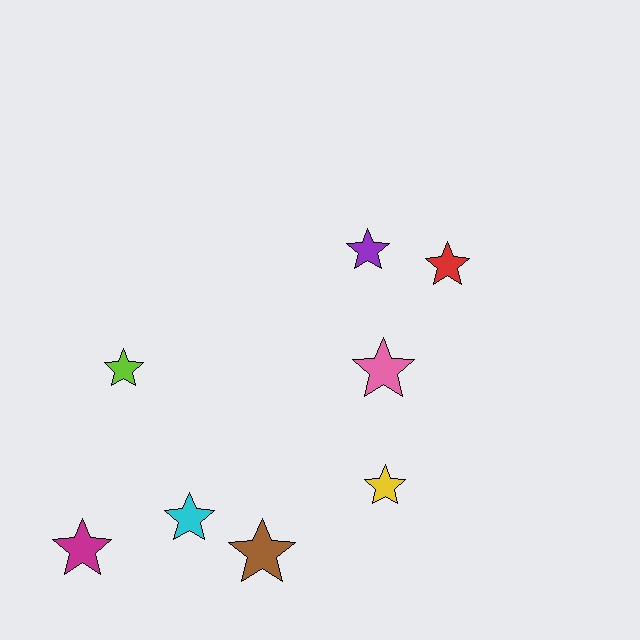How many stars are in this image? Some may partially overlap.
There are 8 stars.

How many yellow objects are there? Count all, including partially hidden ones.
There is 1 yellow object.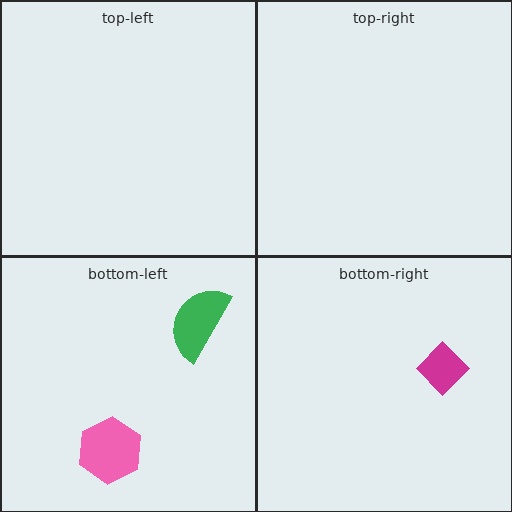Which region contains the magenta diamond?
The bottom-right region.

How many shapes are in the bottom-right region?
1.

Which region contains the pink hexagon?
The bottom-left region.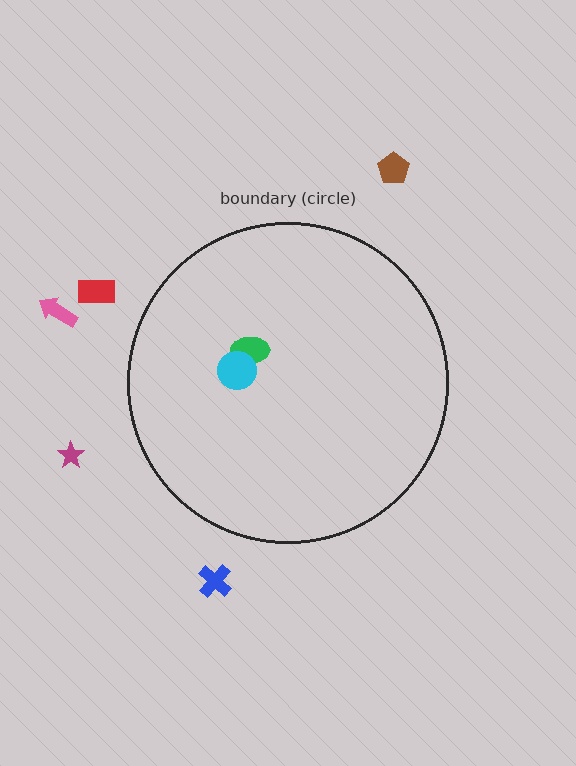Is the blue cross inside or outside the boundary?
Outside.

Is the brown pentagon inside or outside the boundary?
Outside.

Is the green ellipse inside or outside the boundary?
Inside.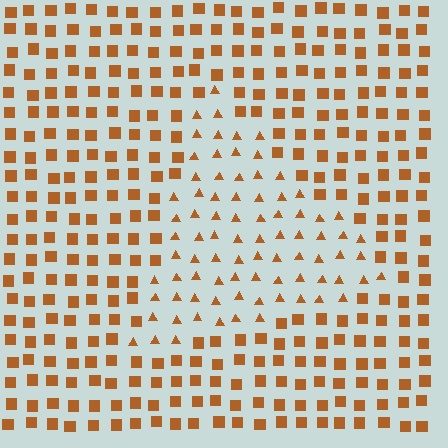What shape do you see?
I see a triangle.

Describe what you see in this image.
The image is filled with small brown elements arranged in a uniform grid. A triangle-shaped region contains triangles, while the surrounding area contains squares. The boundary is defined purely by the change in element shape.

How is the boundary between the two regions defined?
The boundary is defined by a change in element shape: triangles inside vs. squares outside. All elements share the same color and spacing.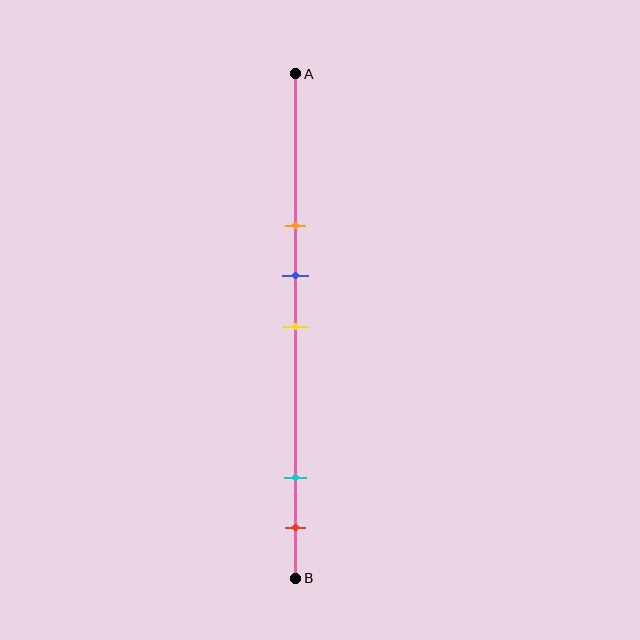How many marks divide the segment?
There are 5 marks dividing the segment.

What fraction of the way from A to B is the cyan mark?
The cyan mark is approximately 80% (0.8) of the way from A to B.